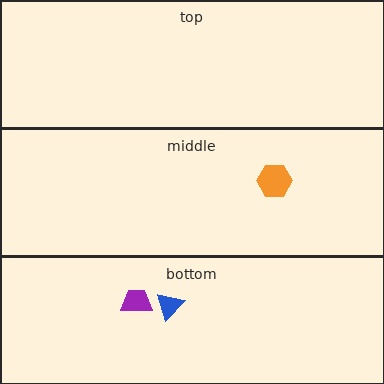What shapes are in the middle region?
The orange hexagon.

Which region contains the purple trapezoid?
The bottom region.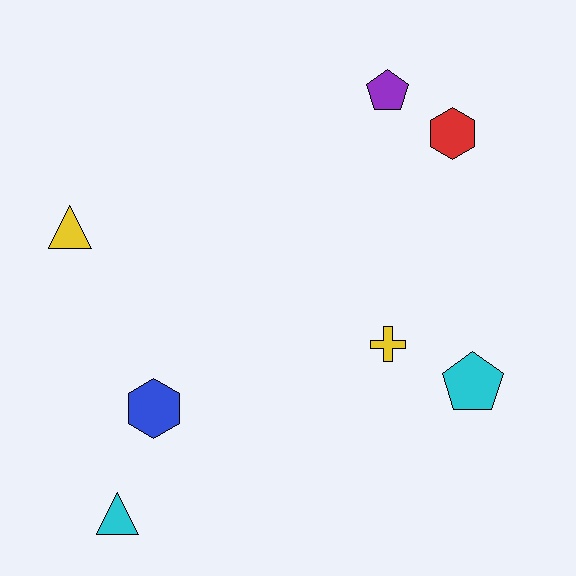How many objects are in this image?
There are 7 objects.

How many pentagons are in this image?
There are 2 pentagons.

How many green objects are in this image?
There are no green objects.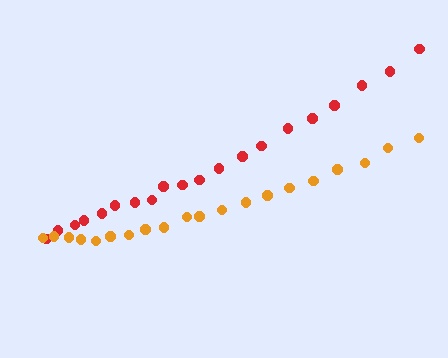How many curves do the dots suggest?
There are 2 distinct paths.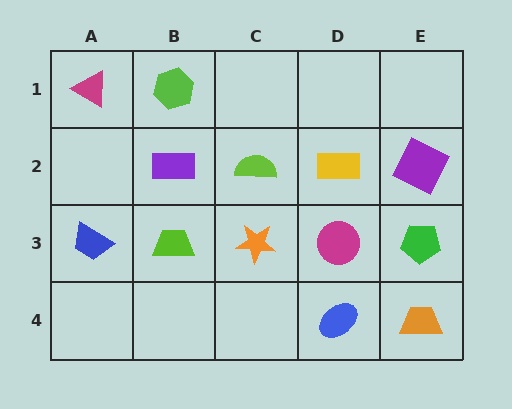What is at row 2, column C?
A lime semicircle.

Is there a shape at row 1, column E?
No, that cell is empty.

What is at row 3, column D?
A magenta circle.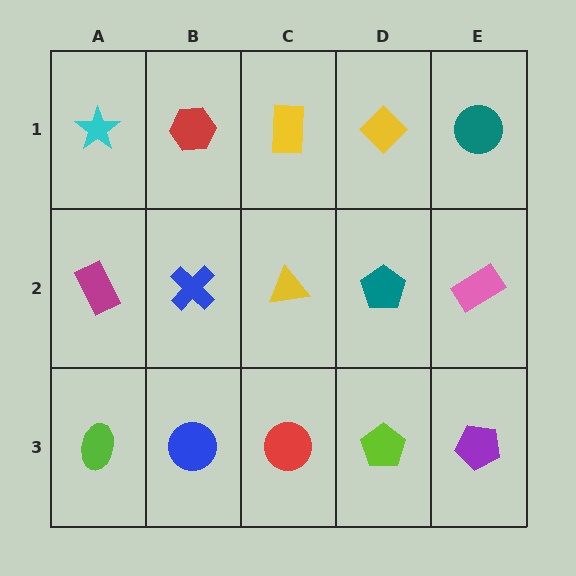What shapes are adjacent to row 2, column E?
A teal circle (row 1, column E), a purple pentagon (row 3, column E), a teal pentagon (row 2, column D).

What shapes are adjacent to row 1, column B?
A blue cross (row 2, column B), a cyan star (row 1, column A), a yellow rectangle (row 1, column C).